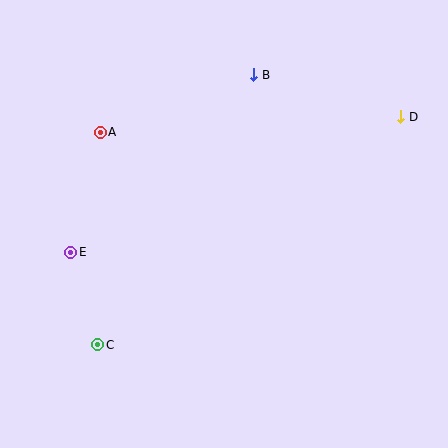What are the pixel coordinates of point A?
Point A is at (100, 132).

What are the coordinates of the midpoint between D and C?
The midpoint between D and C is at (249, 231).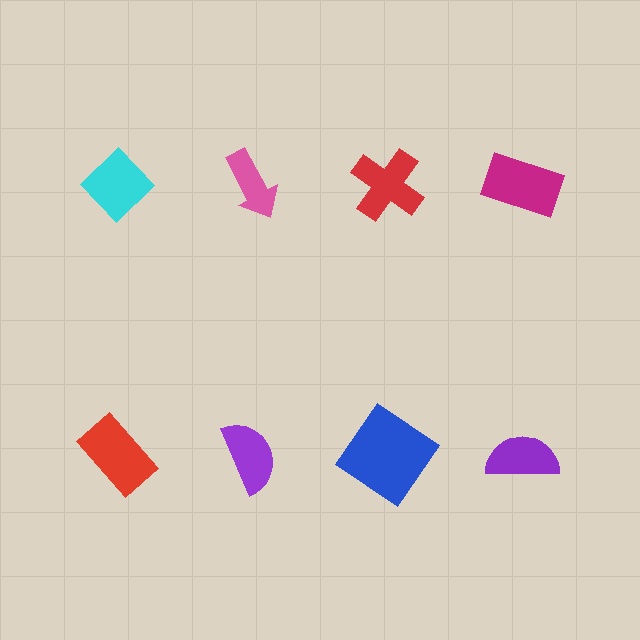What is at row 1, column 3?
A red cross.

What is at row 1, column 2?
A pink arrow.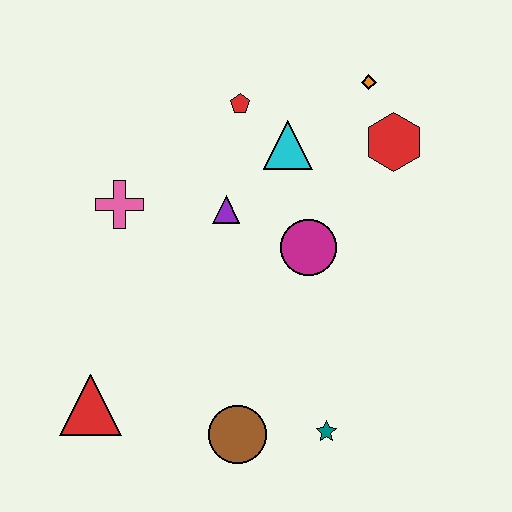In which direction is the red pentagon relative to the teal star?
The red pentagon is above the teal star.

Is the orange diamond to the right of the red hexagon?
No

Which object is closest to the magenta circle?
The purple triangle is closest to the magenta circle.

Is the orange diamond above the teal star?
Yes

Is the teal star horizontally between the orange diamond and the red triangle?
Yes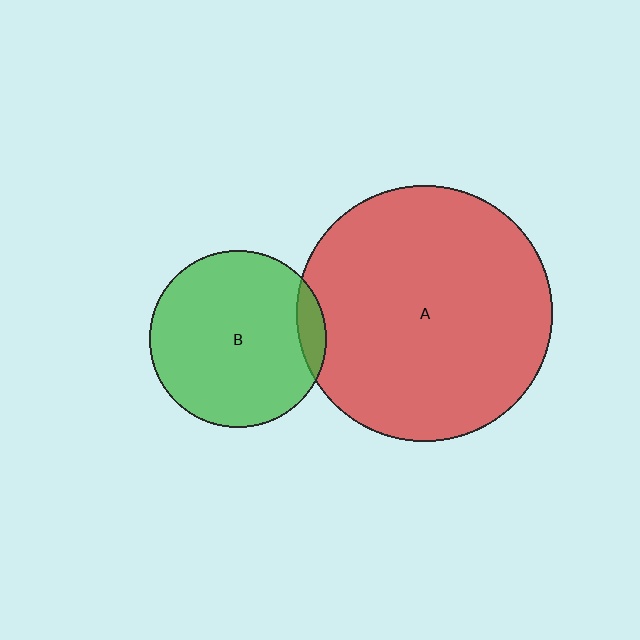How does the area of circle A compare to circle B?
Approximately 2.1 times.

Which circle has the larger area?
Circle A (red).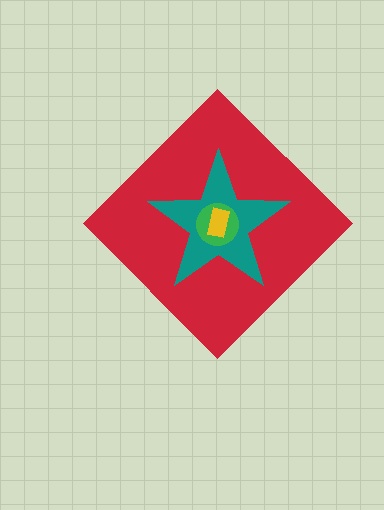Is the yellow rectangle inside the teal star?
Yes.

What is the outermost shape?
The red diamond.